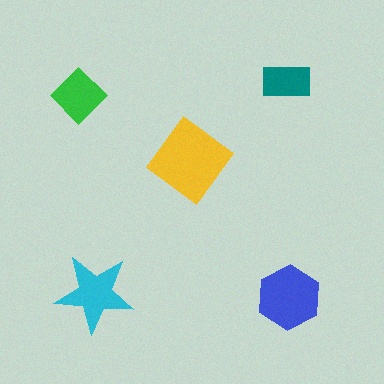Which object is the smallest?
The teal rectangle.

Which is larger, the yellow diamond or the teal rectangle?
The yellow diamond.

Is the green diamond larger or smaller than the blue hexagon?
Smaller.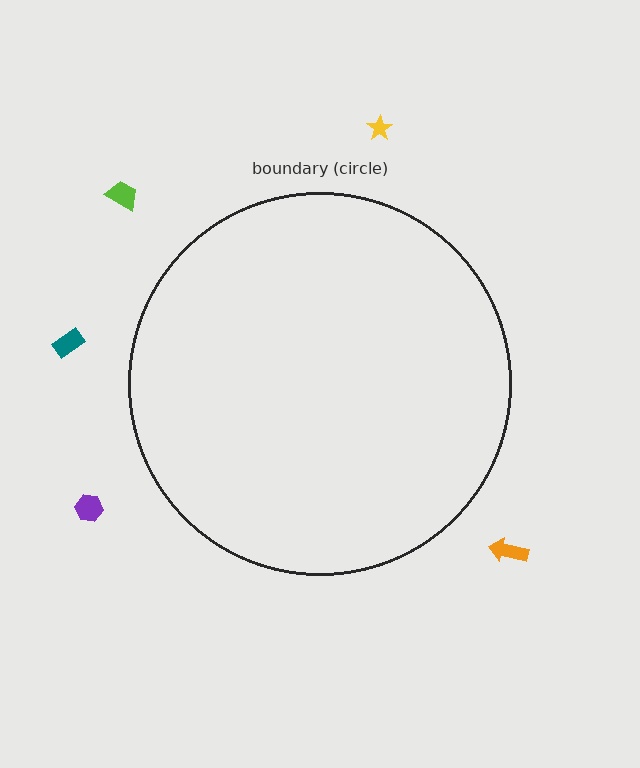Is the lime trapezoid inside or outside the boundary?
Outside.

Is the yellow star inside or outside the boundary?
Outside.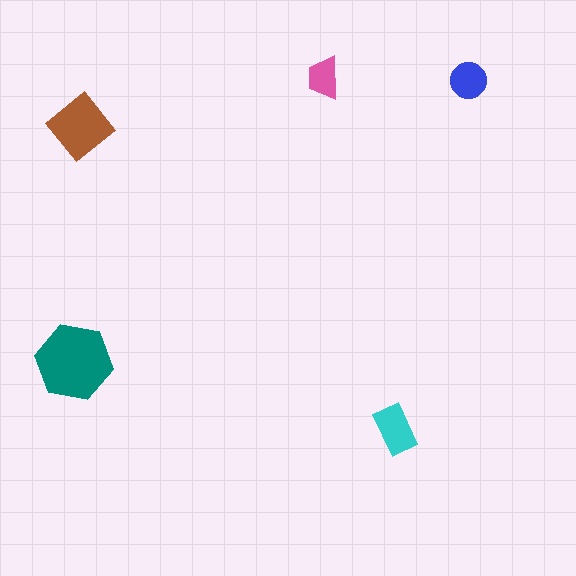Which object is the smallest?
The pink trapezoid.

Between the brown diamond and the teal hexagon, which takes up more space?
The teal hexagon.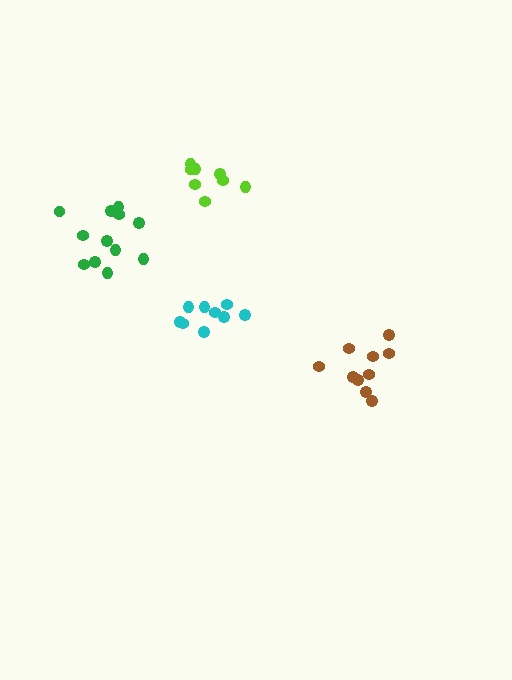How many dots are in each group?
Group 1: 9 dots, Group 2: 12 dots, Group 3: 8 dots, Group 4: 10 dots (39 total).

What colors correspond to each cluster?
The clusters are colored: cyan, green, lime, brown.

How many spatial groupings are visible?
There are 4 spatial groupings.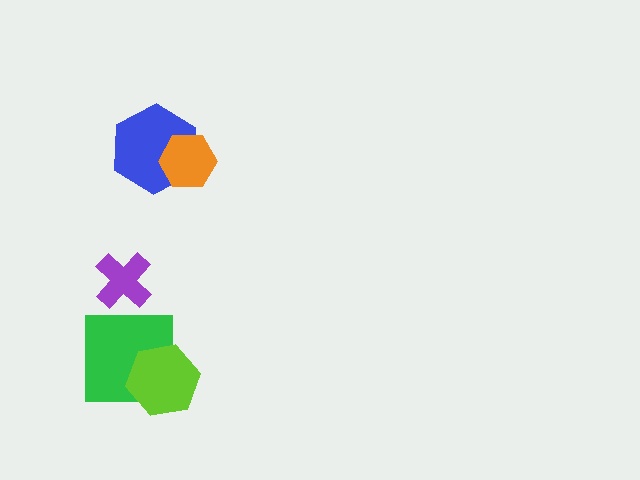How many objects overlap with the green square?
1 object overlaps with the green square.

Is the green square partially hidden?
Yes, it is partially covered by another shape.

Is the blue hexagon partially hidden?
Yes, it is partially covered by another shape.